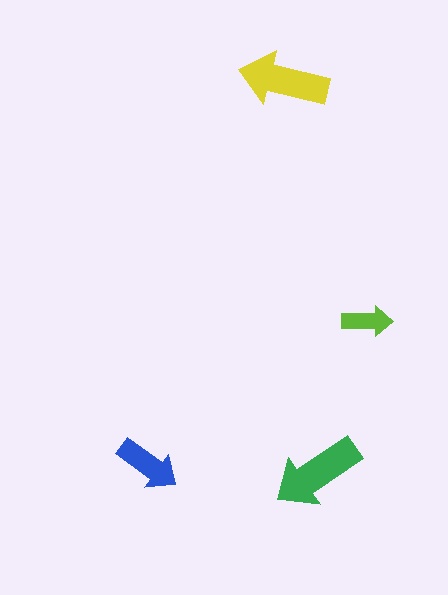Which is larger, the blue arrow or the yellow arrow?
The yellow one.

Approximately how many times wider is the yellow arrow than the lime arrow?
About 1.5 times wider.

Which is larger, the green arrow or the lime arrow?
The green one.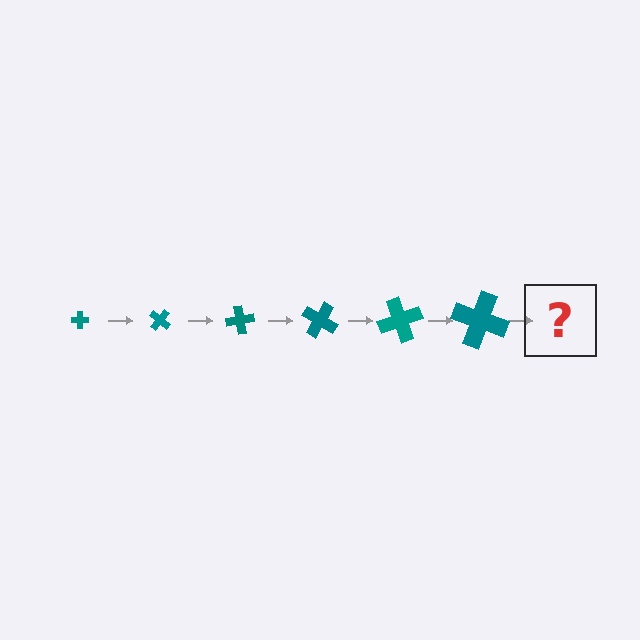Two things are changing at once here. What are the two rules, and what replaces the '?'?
The two rules are that the cross grows larger each step and it rotates 40 degrees each step. The '?' should be a cross, larger than the previous one and rotated 240 degrees from the start.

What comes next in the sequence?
The next element should be a cross, larger than the previous one and rotated 240 degrees from the start.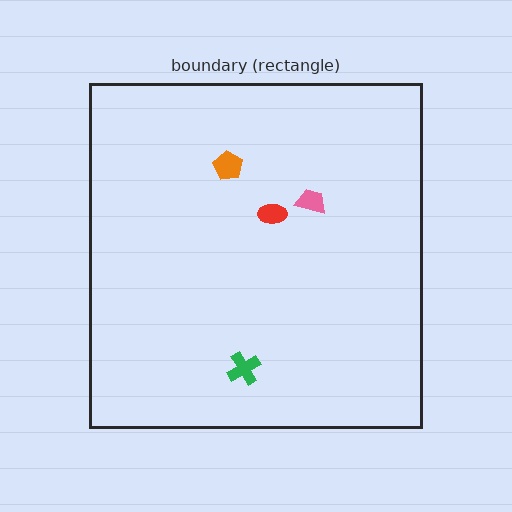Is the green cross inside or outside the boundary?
Inside.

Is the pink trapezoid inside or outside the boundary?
Inside.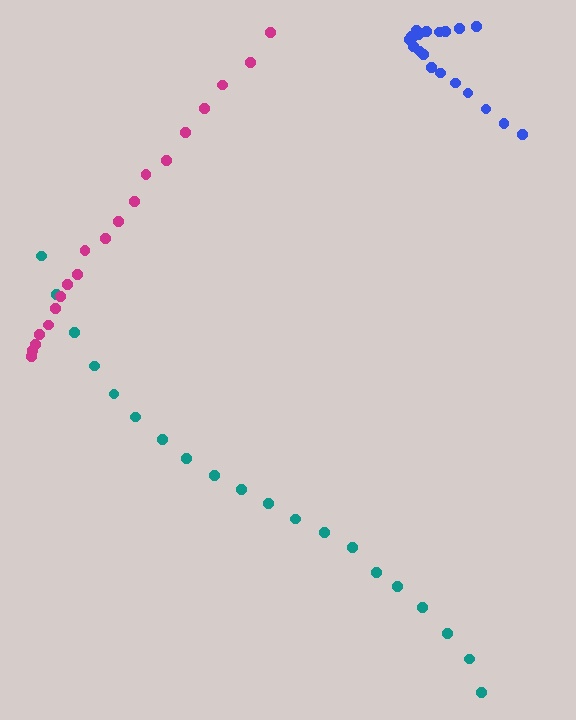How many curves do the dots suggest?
There are 3 distinct paths.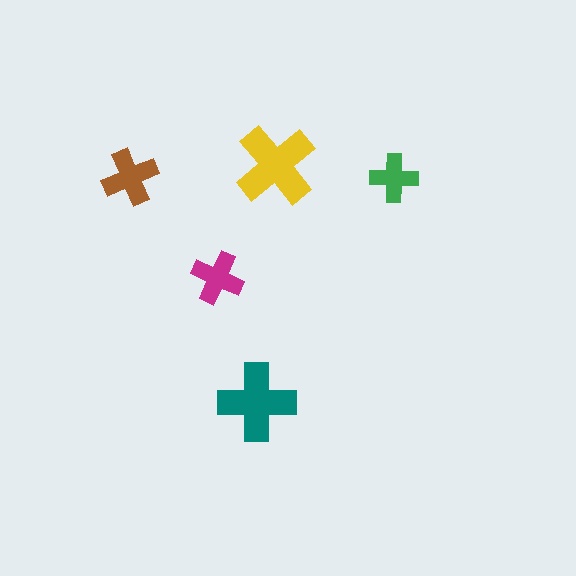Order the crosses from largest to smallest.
the yellow one, the teal one, the brown one, the magenta one, the green one.